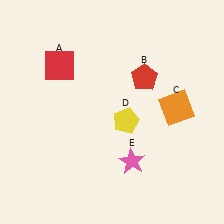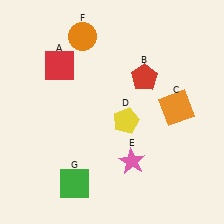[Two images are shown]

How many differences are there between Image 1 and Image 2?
There are 2 differences between the two images.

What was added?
An orange circle (F), a green square (G) were added in Image 2.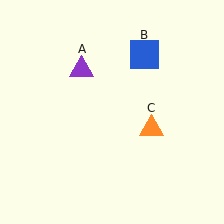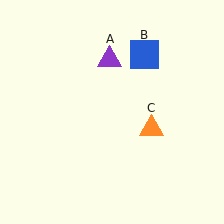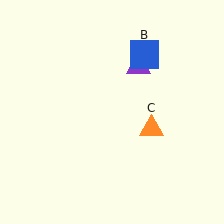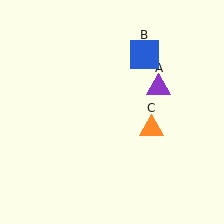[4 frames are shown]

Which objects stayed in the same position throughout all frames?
Blue square (object B) and orange triangle (object C) remained stationary.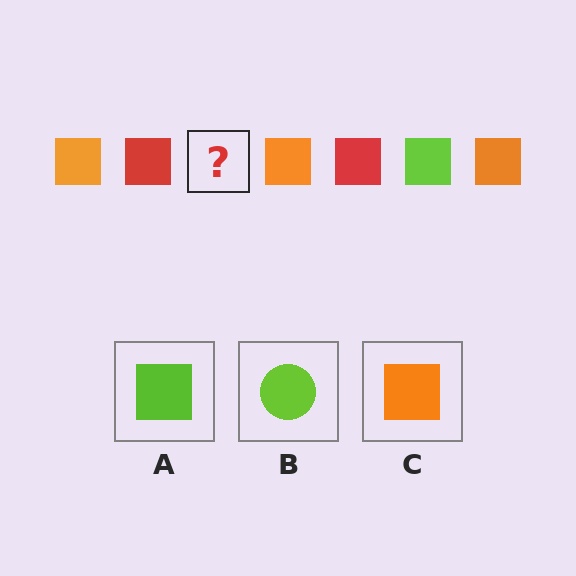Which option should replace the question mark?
Option A.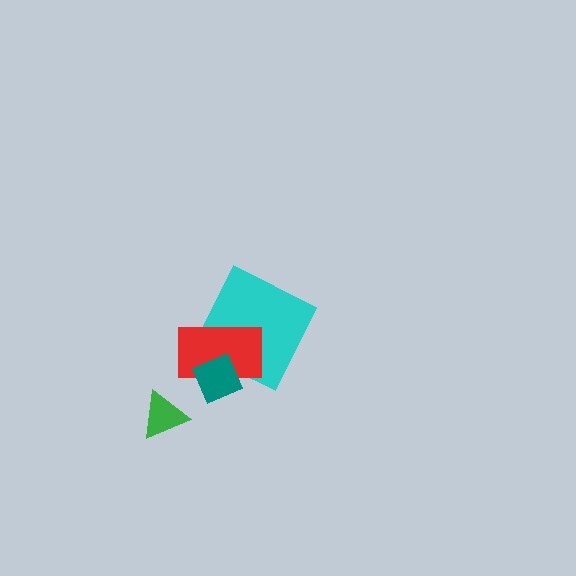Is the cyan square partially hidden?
Yes, it is partially covered by another shape.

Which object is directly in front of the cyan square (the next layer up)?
The red rectangle is directly in front of the cyan square.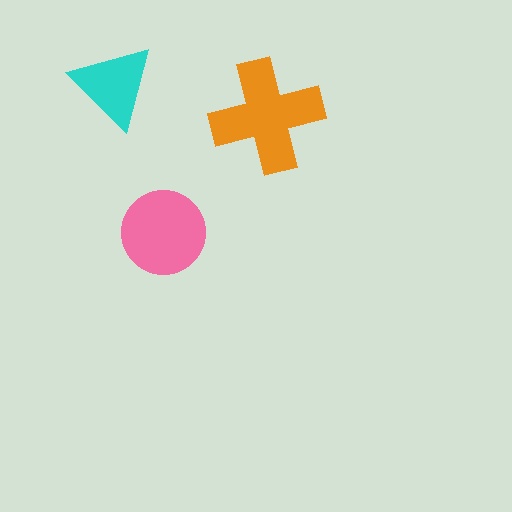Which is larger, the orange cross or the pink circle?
The orange cross.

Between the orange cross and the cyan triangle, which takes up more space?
The orange cross.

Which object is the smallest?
The cyan triangle.